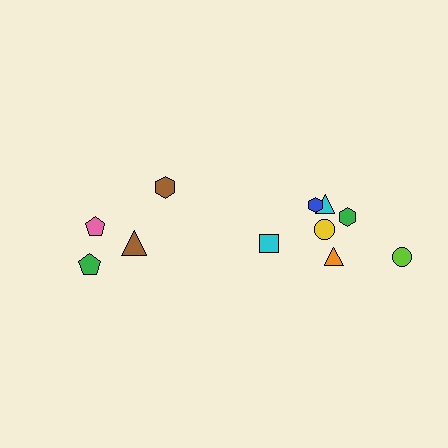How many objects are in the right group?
There are 7 objects.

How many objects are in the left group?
There are 4 objects.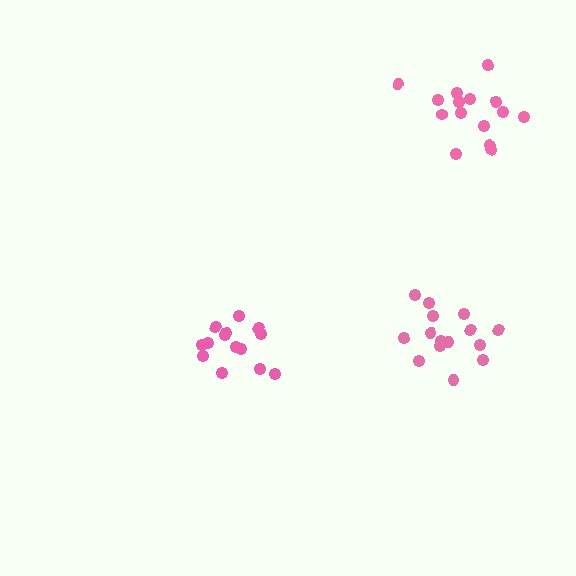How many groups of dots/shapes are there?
There are 3 groups.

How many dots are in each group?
Group 1: 14 dots, Group 2: 15 dots, Group 3: 15 dots (44 total).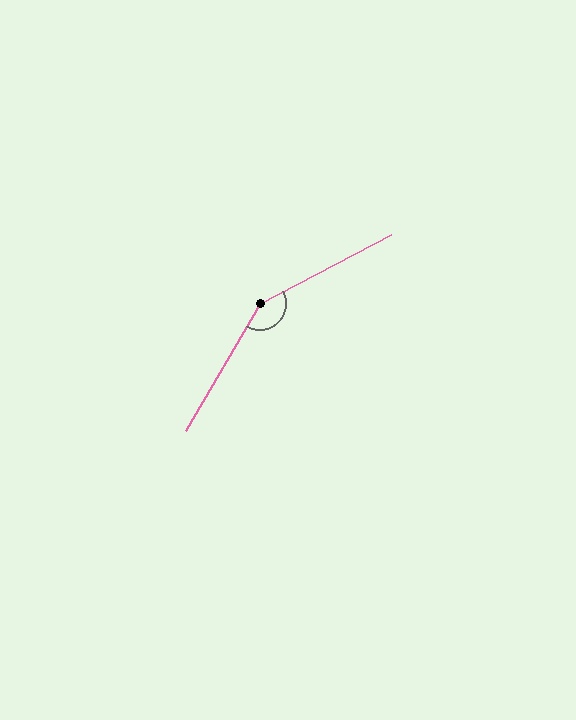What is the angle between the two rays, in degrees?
Approximately 148 degrees.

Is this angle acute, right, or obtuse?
It is obtuse.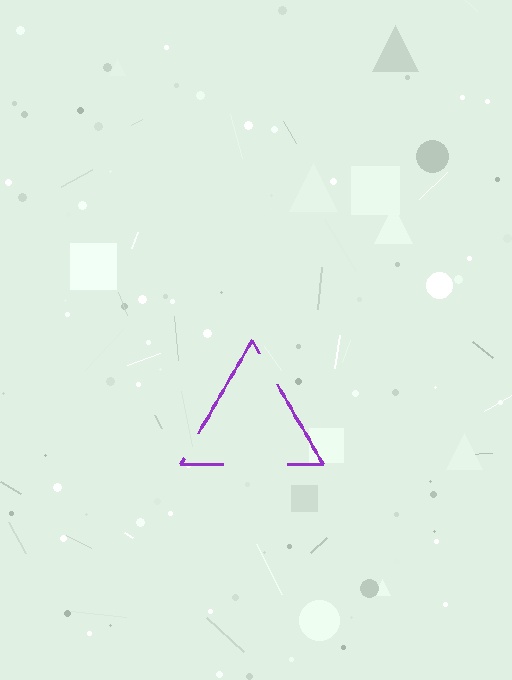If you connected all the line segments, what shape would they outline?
They would outline a triangle.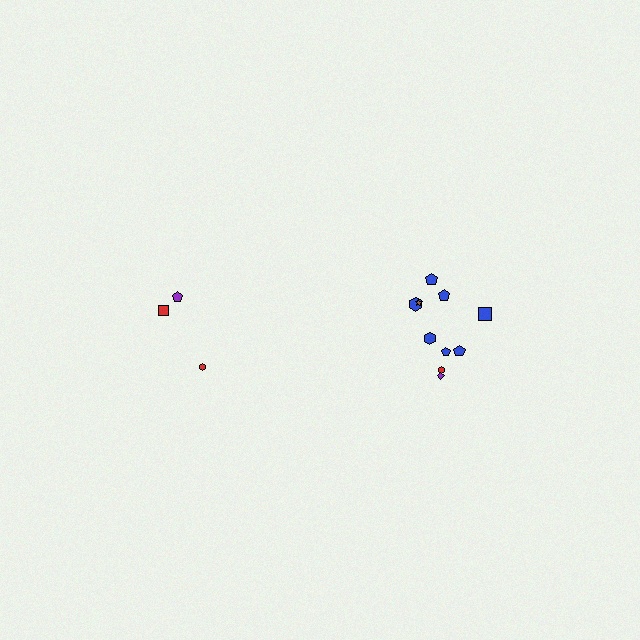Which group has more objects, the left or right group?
The right group.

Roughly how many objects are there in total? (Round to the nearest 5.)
Roughly 15 objects in total.